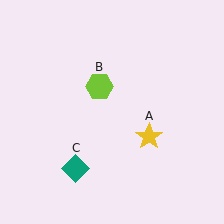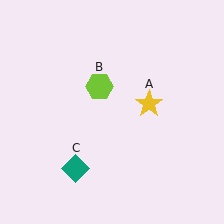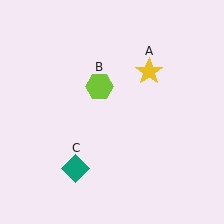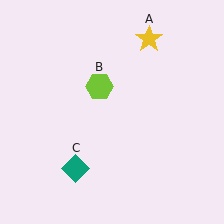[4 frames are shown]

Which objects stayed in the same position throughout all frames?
Lime hexagon (object B) and teal diamond (object C) remained stationary.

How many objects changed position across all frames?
1 object changed position: yellow star (object A).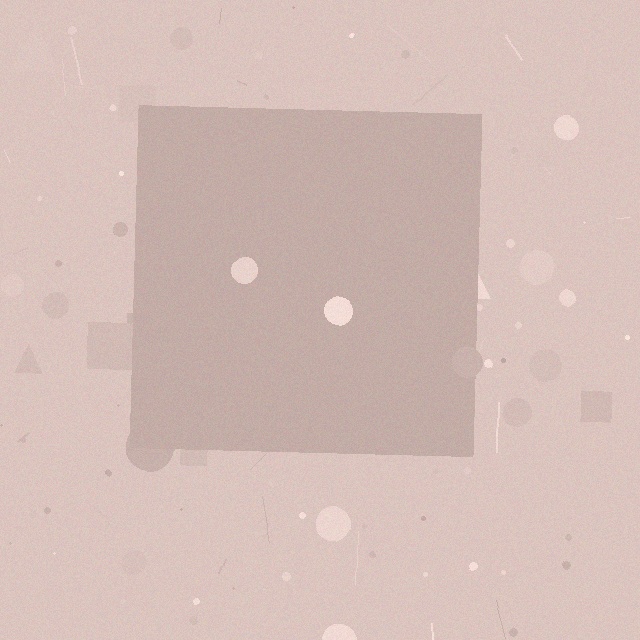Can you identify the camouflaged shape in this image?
The camouflaged shape is a square.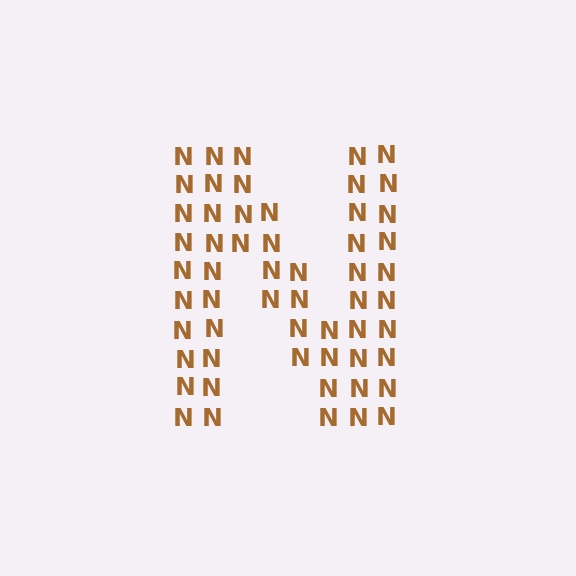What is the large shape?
The large shape is the letter N.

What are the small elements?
The small elements are letter N's.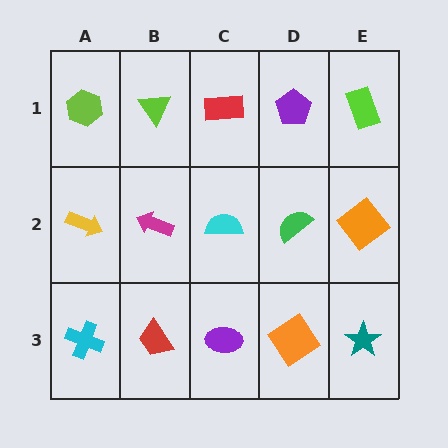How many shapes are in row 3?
5 shapes.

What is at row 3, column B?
A red trapezoid.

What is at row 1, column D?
A purple pentagon.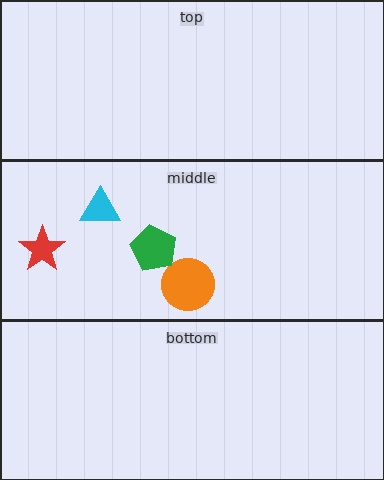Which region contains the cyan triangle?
The middle region.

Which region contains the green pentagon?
The middle region.